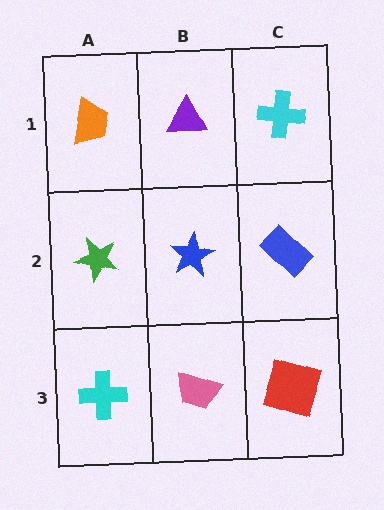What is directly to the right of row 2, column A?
A blue star.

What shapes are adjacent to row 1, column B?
A blue star (row 2, column B), an orange trapezoid (row 1, column A), a cyan cross (row 1, column C).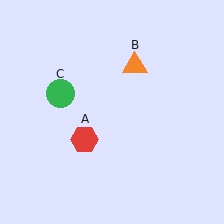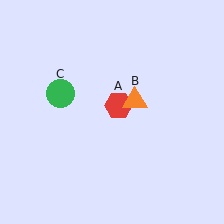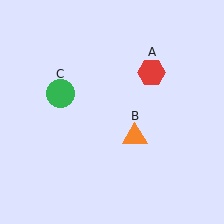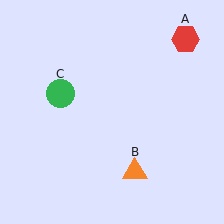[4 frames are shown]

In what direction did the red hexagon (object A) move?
The red hexagon (object A) moved up and to the right.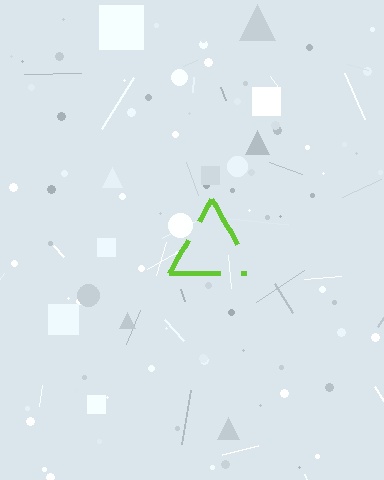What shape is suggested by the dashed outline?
The dashed outline suggests a triangle.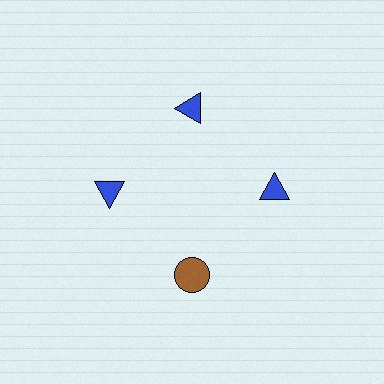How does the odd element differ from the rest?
It differs in both color (brown instead of blue) and shape (circle instead of triangle).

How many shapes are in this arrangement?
There are 4 shapes arranged in a ring pattern.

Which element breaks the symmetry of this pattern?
The brown circle at roughly the 6 o'clock position breaks the symmetry. All other shapes are blue triangles.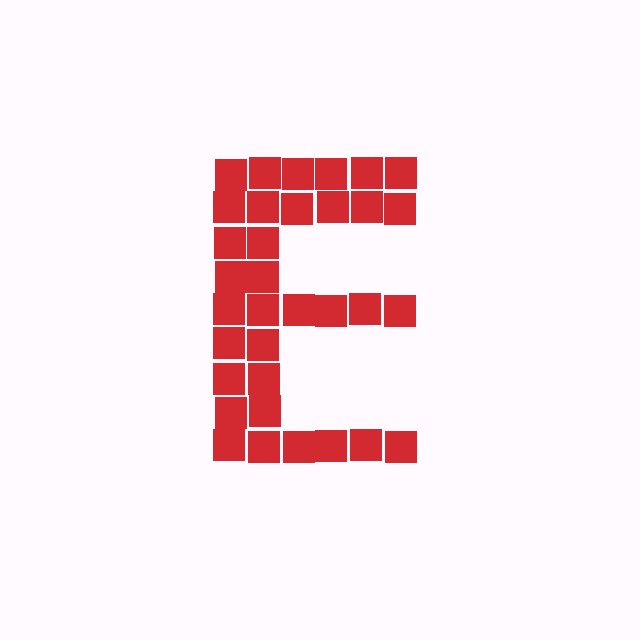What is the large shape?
The large shape is the letter E.